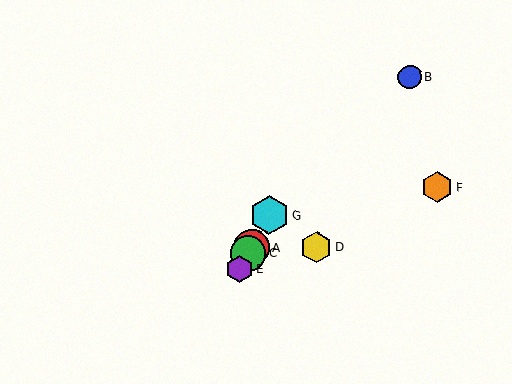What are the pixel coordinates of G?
Object G is at (269, 215).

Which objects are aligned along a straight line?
Objects A, C, E, G are aligned along a straight line.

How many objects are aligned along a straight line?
4 objects (A, C, E, G) are aligned along a straight line.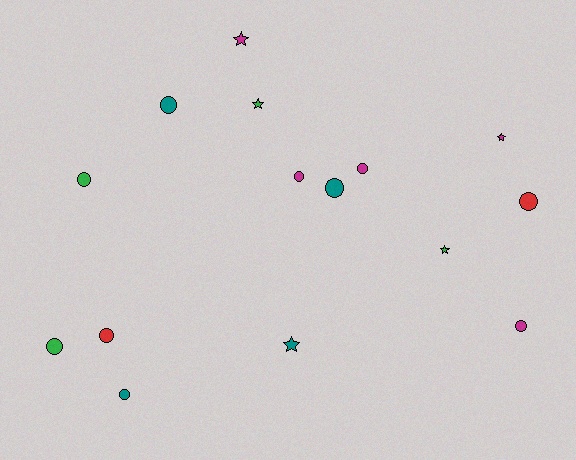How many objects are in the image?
There are 15 objects.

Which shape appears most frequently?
Circle, with 10 objects.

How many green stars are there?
There are 2 green stars.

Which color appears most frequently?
Magenta, with 5 objects.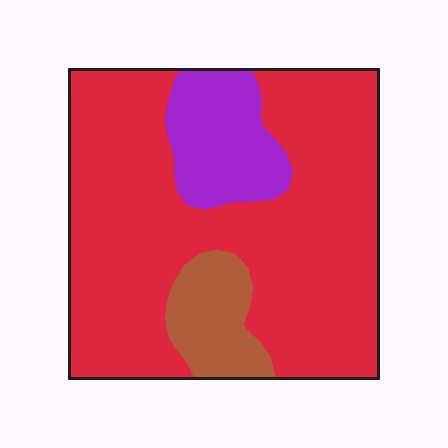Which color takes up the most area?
Red, at roughly 75%.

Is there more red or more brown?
Red.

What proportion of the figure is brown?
Brown covers about 10% of the figure.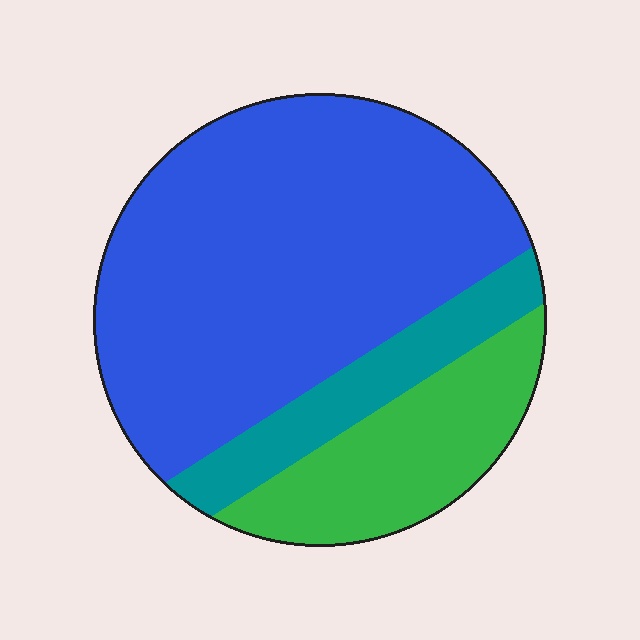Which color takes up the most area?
Blue, at roughly 65%.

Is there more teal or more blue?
Blue.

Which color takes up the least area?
Teal, at roughly 15%.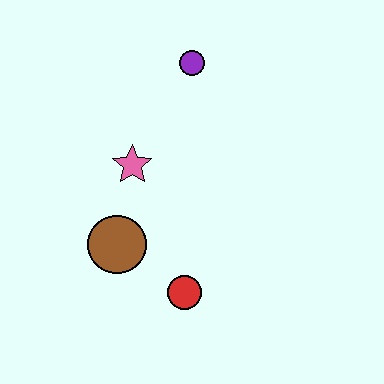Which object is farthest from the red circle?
The purple circle is farthest from the red circle.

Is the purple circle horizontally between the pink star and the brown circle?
No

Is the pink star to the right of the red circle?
No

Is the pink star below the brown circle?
No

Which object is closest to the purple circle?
The pink star is closest to the purple circle.